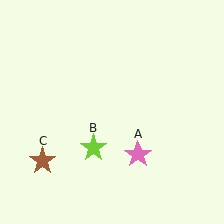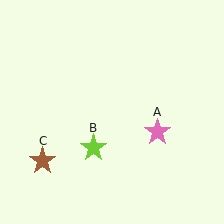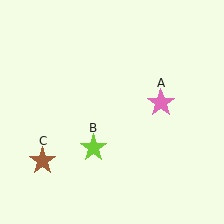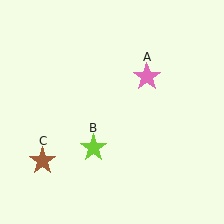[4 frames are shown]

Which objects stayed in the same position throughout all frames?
Lime star (object B) and brown star (object C) remained stationary.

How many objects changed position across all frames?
1 object changed position: pink star (object A).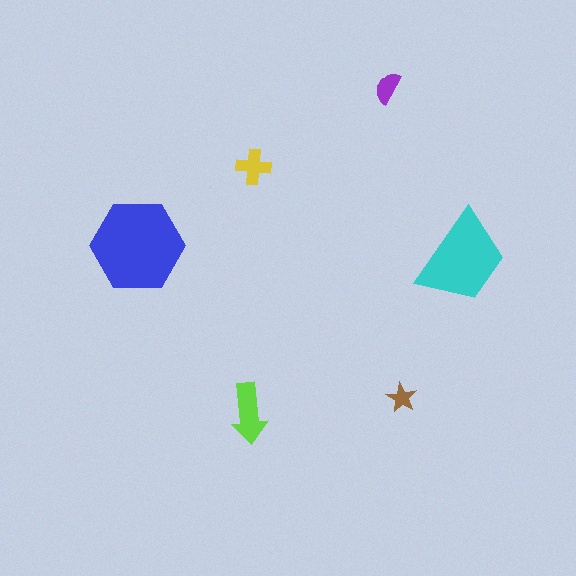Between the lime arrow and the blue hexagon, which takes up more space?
The blue hexagon.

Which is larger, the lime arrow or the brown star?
The lime arrow.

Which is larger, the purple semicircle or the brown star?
The purple semicircle.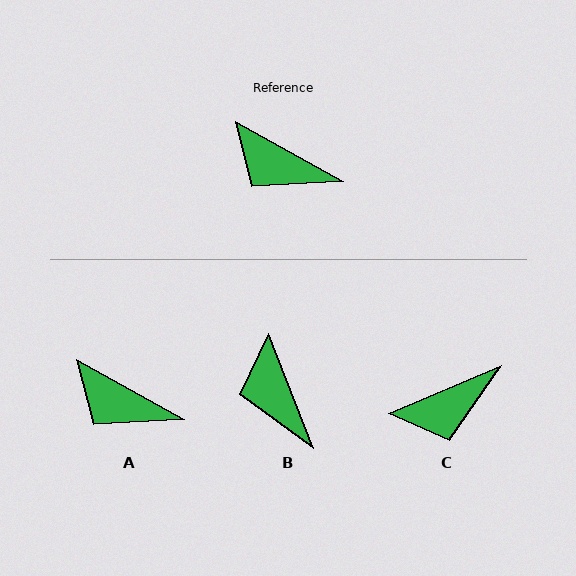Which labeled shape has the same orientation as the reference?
A.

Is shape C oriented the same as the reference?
No, it is off by about 52 degrees.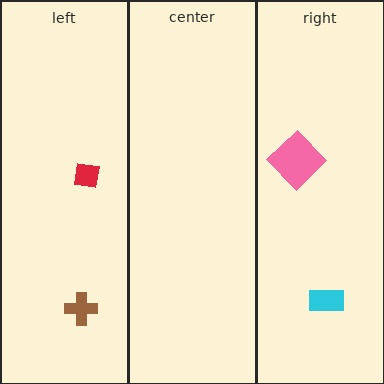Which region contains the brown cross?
The left region.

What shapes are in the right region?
The cyan rectangle, the pink diamond.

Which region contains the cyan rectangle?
The right region.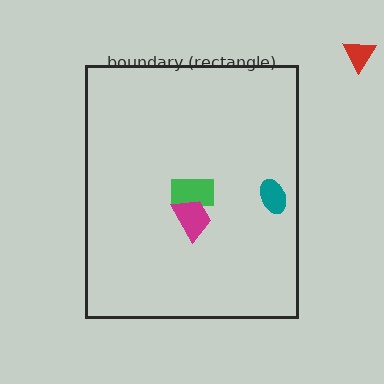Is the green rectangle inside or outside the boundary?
Inside.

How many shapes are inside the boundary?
3 inside, 1 outside.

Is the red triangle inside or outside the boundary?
Outside.